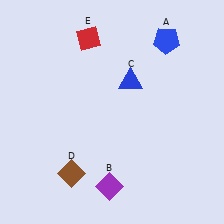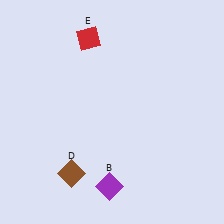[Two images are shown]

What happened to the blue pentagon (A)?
The blue pentagon (A) was removed in Image 2. It was in the top-right area of Image 1.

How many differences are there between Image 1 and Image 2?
There are 2 differences between the two images.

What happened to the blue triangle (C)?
The blue triangle (C) was removed in Image 2. It was in the top-right area of Image 1.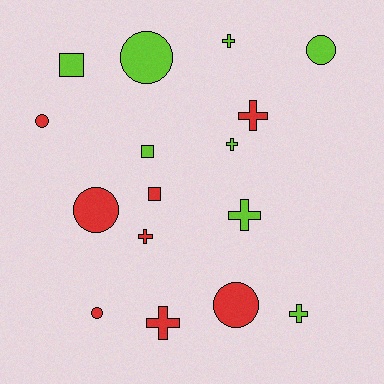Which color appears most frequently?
Lime, with 8 objects.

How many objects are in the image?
There are 16 objects.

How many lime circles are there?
There are 2 lime circles.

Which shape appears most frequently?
Cross, with 7 objects.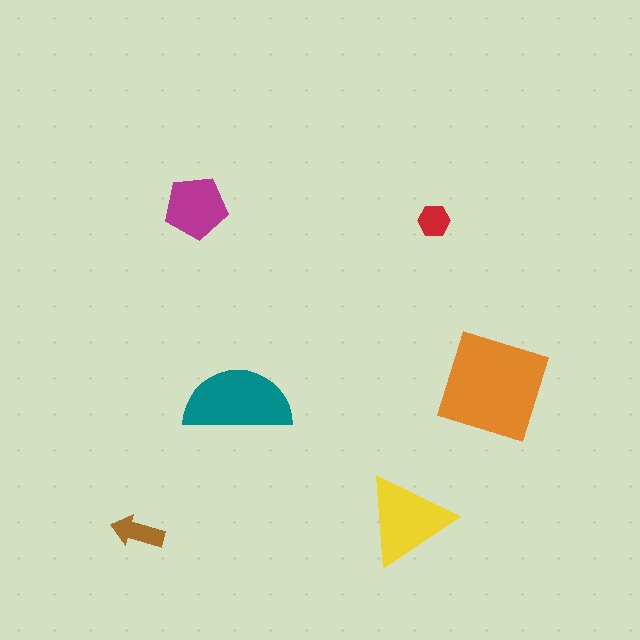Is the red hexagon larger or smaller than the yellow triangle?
Smaller.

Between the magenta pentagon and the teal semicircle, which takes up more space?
The teal semicircle.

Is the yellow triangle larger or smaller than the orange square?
Smaller.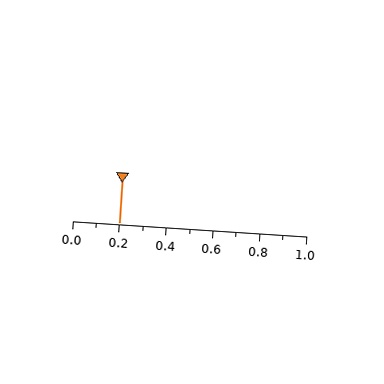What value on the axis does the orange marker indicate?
The marker indicates approximately 0.2.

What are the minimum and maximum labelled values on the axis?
The axis runs from 0.0 to 1.0.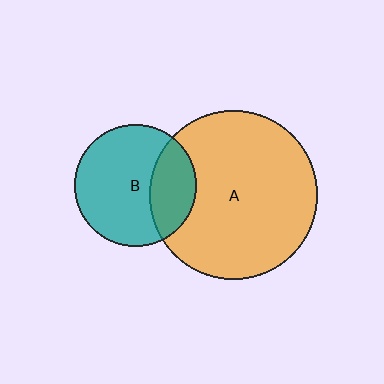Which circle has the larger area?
Circle A (orange).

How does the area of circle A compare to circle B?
Approximately 1.9 times.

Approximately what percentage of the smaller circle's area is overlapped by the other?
Approximately 30%.